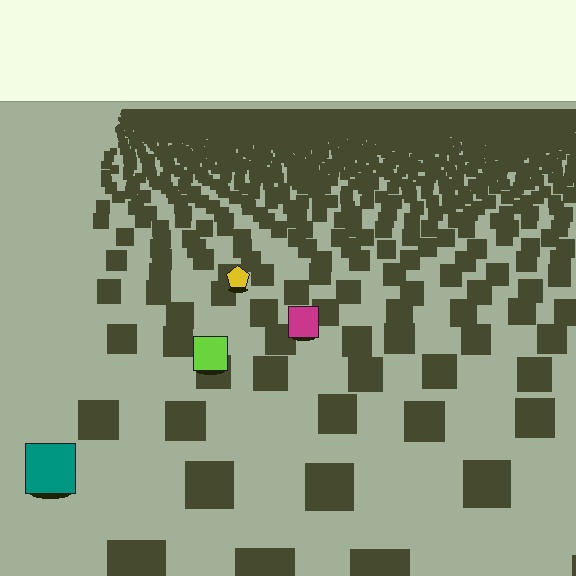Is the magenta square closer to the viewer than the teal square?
No. The teal square is closer — you can tell from the texture gradient: the ground texture is coarser near it.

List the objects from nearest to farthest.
From nearest to farthest: the teal square, the lime square, the magenta square, the yellow pentagon.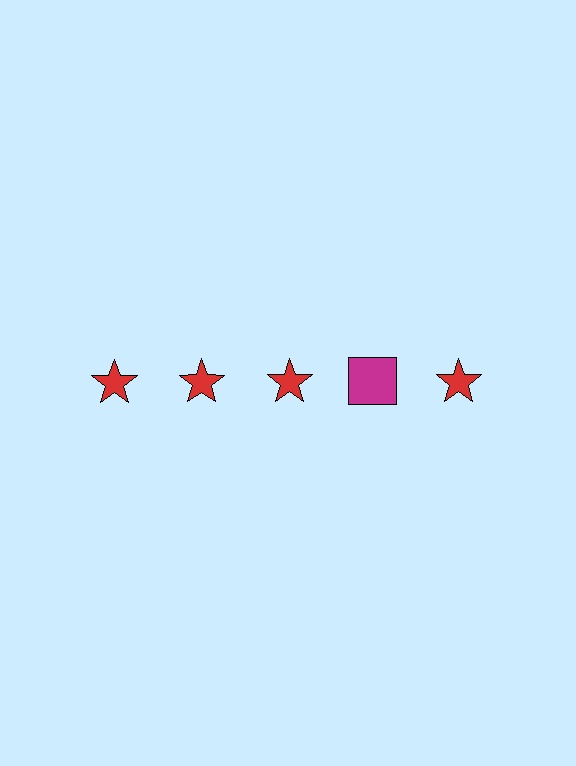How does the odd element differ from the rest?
It differs in both color (magenta instead of red) and shape (square instead of star).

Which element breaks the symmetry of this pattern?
The magenta square in the top row, second from right column breaks the symmetry. All other shapes are red stars.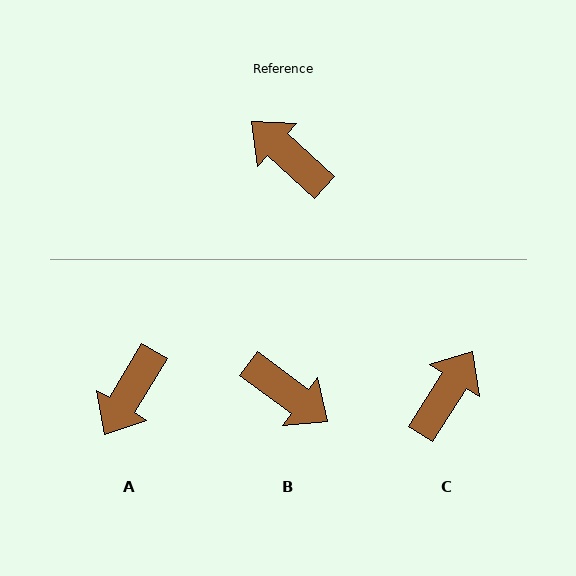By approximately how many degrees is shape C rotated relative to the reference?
Approximately 80 degrees clockwise.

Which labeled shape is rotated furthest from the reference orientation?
B, about 174 degrees away.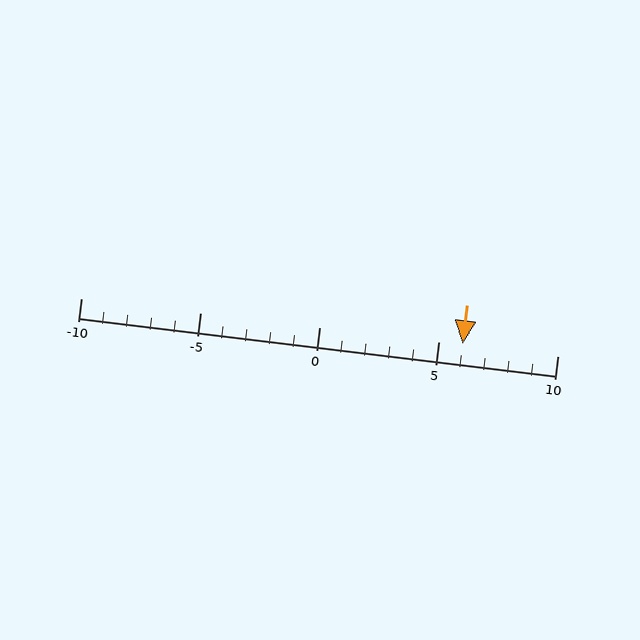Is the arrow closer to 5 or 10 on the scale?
The arrow is closer to 5.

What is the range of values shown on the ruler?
The ruler shows values from -10 to 10.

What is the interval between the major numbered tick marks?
The major tick marks are spaced 5 units apart.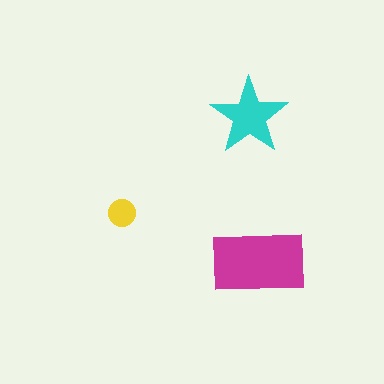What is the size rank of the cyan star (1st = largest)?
2nd.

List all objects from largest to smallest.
The magenta rectangle, the cyan star, the yellow circle.